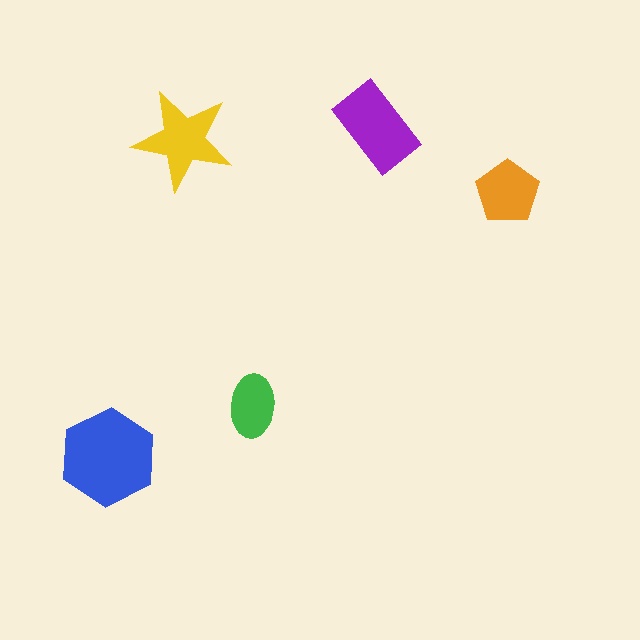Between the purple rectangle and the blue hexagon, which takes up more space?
The blue hexagon.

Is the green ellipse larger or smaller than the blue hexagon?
Smaller.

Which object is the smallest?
The green ellipse.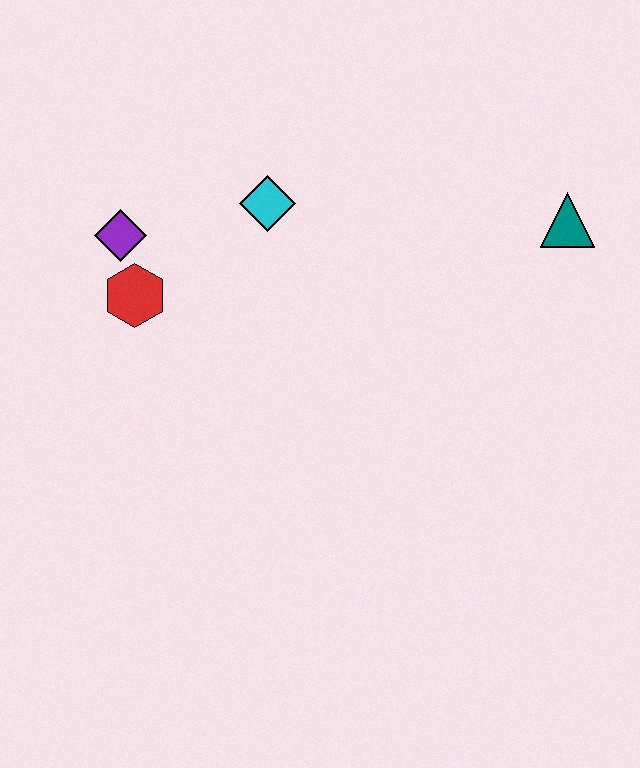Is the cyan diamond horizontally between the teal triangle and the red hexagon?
Yes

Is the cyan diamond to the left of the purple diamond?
No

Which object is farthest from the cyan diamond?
The teal triangle is farthest from the cyan diamond.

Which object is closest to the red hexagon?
The purple diamond is closest to the red hexagon.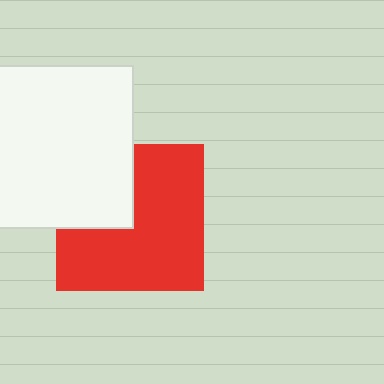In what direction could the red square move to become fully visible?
The red square could move toward the lower-right. That would shift it out from behind the white square entirely.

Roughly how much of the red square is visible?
Most of it is visible (roughly 69%).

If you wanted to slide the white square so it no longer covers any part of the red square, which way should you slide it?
Slide it toward the upper-left — that is the most direct way to separate the two shapes.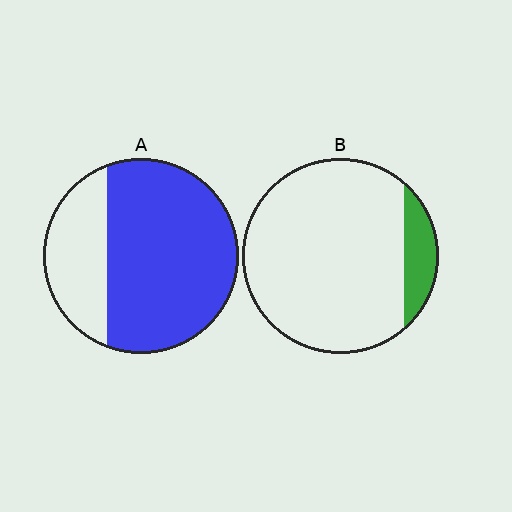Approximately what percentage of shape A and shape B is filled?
A is approximately 70% and B is approximately 10%.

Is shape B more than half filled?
No.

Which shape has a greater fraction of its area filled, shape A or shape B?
Shape A.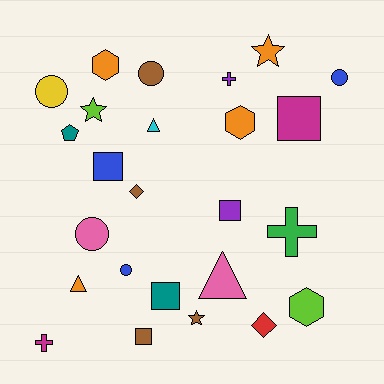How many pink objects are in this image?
There are 2 pink objects.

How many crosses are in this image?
There are 3 crosses.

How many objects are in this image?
There are 25 objects.